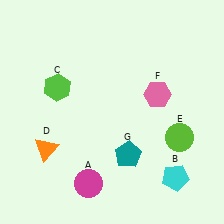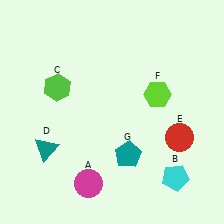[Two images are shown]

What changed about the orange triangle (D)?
In Image 1, D is orange. In Image 2, it changed to teal.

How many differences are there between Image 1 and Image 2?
There are 3 differences between the two images.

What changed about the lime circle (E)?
In Image 1, E is lime. In Image 2, it changed to red.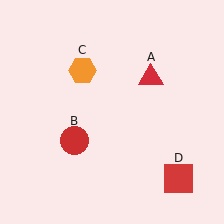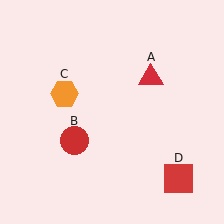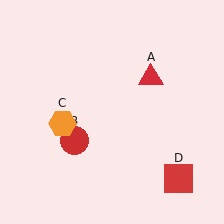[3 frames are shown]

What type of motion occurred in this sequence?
The orange hexagon (object C) rotated counterclockwise around the center of the scene.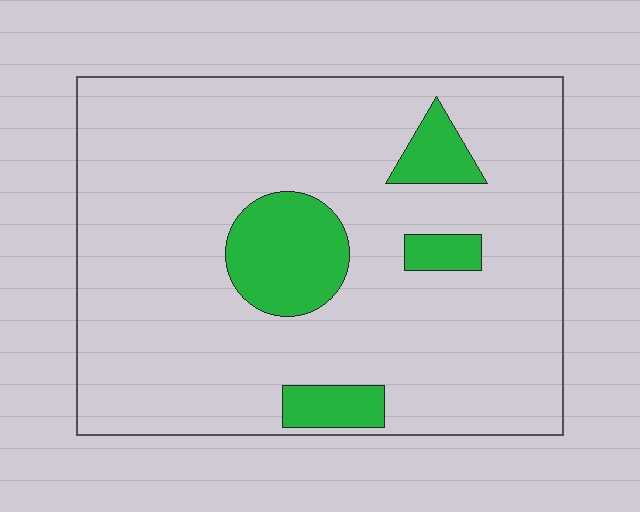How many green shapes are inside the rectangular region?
4.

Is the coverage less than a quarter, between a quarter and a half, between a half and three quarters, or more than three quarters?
Less than a quarter.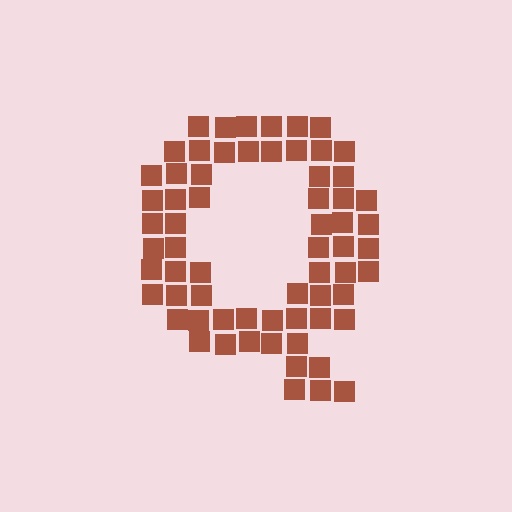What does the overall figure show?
The overall figure shows the letter Q.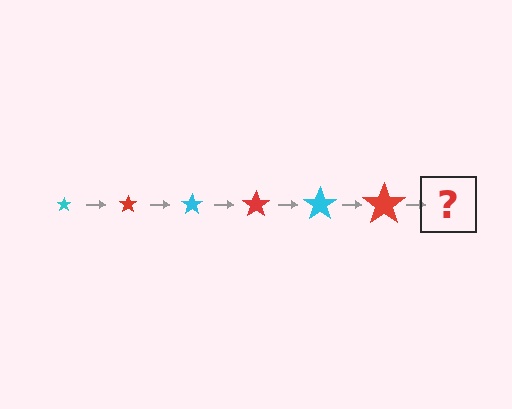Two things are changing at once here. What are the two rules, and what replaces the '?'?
The two rules are that the star grows larger each step and the color cycles through cyan and red. The '?' should be a cyan star, larger than the previous one.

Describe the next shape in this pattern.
It should be a cyan star, larger than the previous one.